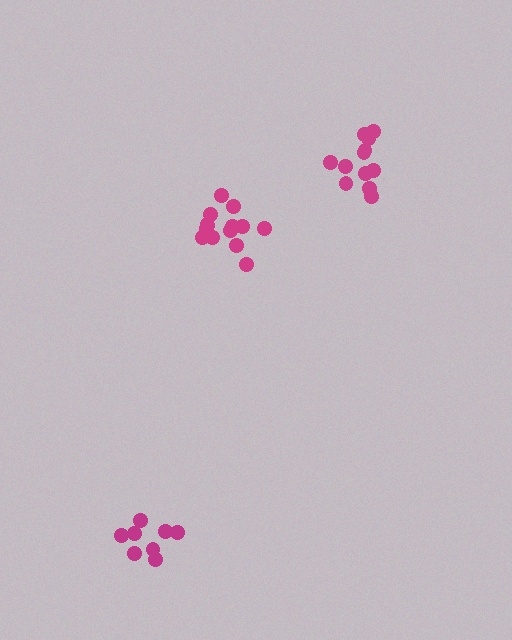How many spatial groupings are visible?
There are 3 spatial groupings.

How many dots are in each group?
Group 1: 14 dots, Group 2: 8 dots, Group 3: 12 dots (34 total).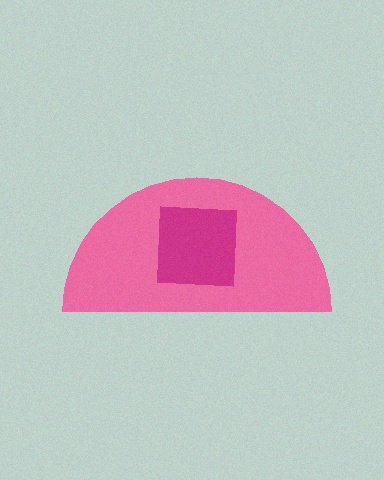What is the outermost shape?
The pink semicircle.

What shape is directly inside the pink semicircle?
The magenta square.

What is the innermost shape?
The magenta square.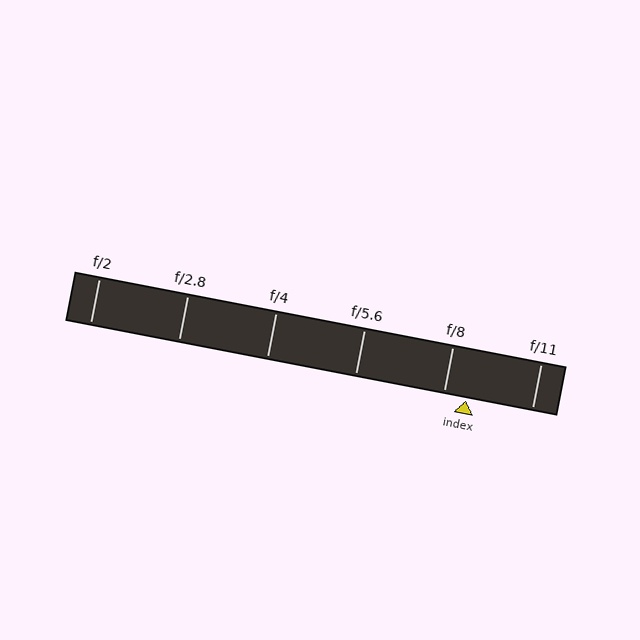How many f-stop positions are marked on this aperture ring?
There are 6 f-stop positions marked.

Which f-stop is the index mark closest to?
The index mark is closest to f/8.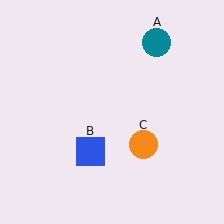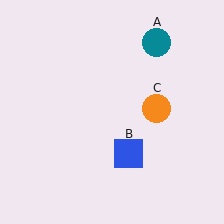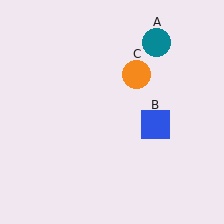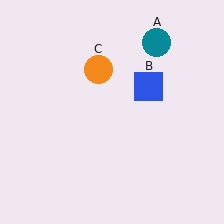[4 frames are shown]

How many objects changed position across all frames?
2 objects changed position: blue square (object B), orange circle (object C).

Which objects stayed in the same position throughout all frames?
Teal circle (object A) remained stationary.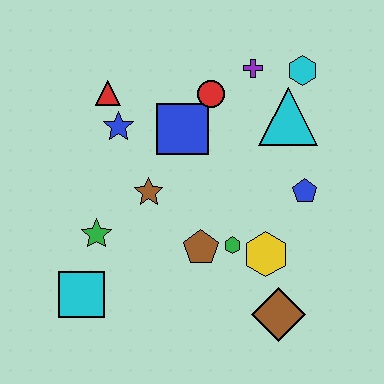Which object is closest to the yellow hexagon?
The green hexagon is closest to the yellow hexagon.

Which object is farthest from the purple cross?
The cyan square is farthest from the purple cross.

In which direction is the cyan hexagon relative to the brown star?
The cyan hexagon is to the right of the brown star.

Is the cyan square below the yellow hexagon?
Yes